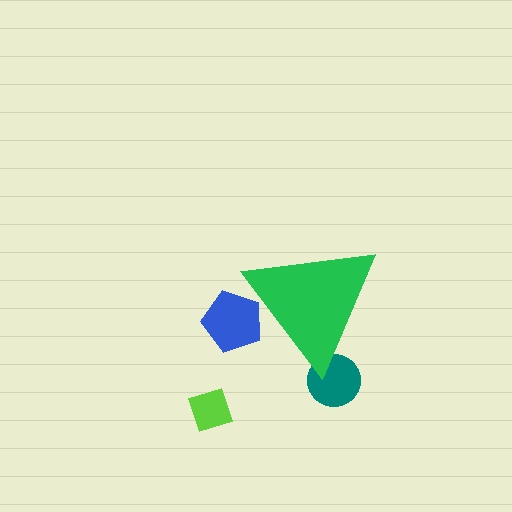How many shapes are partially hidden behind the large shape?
2 shapes are partially hidden.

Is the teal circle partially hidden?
Yes, the teal circle is partially hidden behind the green triangle.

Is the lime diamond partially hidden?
No, the lime diamond is fully visible.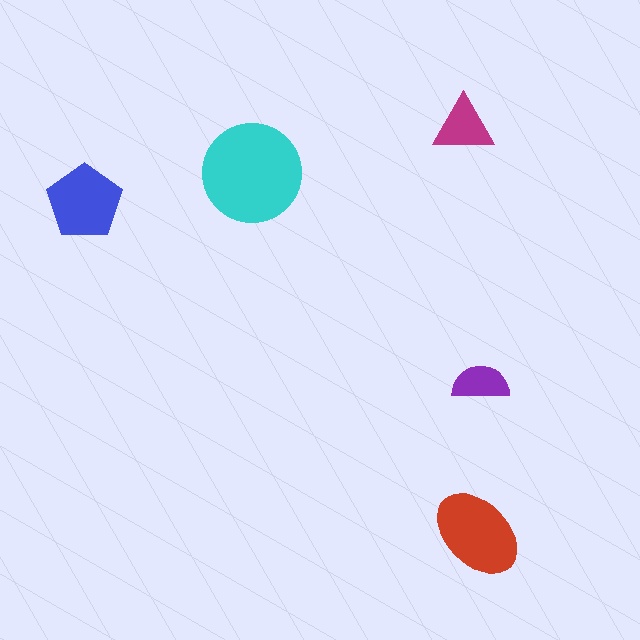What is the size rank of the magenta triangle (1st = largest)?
4th.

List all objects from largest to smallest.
The cyan circle, the red ellipse, the blue pentagon, the magenta triangle, the purple semicircle.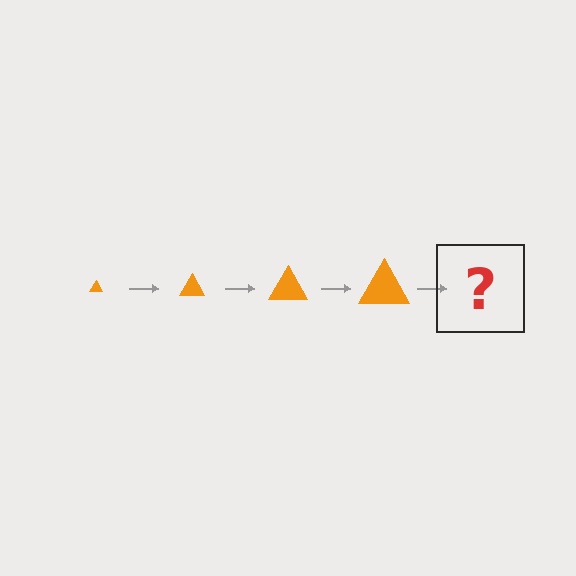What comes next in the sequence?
The next element should be an orange triangle, larger than the previous one.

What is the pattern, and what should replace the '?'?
The pattern is that the triangle gets progressively larger each step. The '?' should be an orange triangle, larger than the previous one.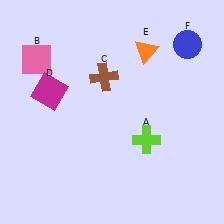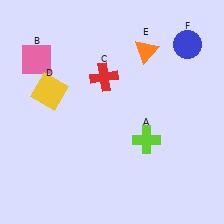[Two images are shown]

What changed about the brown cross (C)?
In Image 1, C is brown. In Image 2, it changed to red.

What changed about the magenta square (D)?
In Image 1, D is magenta. In Image 2, it changed to yellow.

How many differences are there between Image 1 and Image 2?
There are 2 differences between the two images.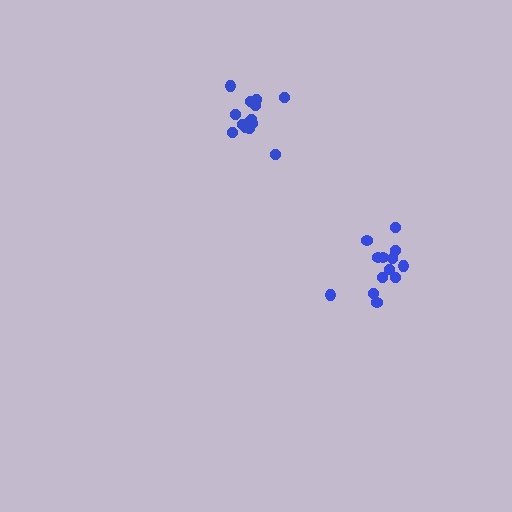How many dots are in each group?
Group 1: 14 dots, Group 2: 14 dots (28 total).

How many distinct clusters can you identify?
There are 2 distinct clusters.